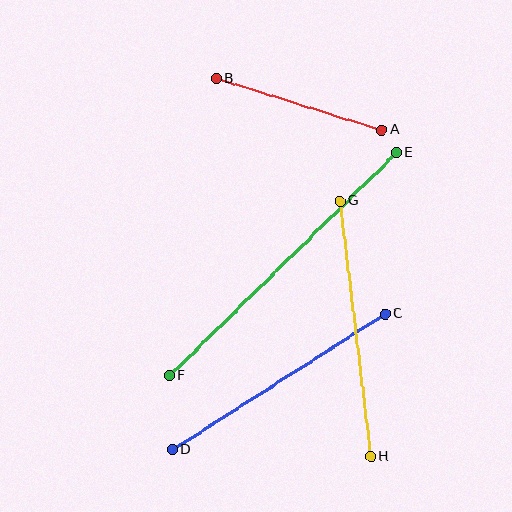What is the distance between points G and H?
The distance is approximately 257 pixels.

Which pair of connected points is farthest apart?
Points E and F are farthest apart.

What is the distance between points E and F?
The distance is approximately 319 pixels.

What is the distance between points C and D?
The distance is approximately 252 pixels.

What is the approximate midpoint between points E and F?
The midpoint is at approximately (283, 264) pixels.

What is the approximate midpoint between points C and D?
The midpoint is at approximately (279, 382) pixels.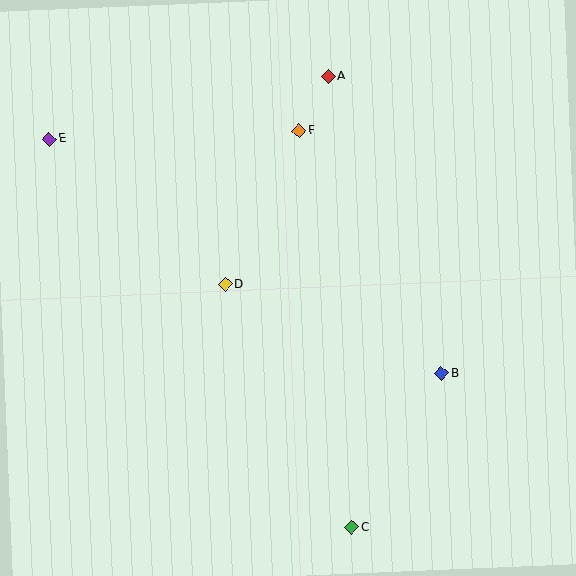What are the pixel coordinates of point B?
Point B is at (442, 373).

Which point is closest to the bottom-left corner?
Point C is closest to the bottom-left corner.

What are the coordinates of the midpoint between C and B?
The midpoint between C and B is at (397, 450).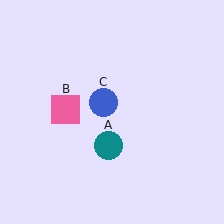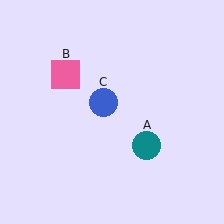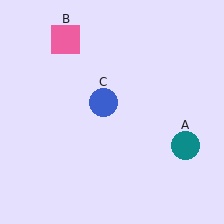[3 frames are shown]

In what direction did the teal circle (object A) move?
The teal circle (object A) moved right.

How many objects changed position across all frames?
2 objects changed position: teal circle (object A), pink square (object B).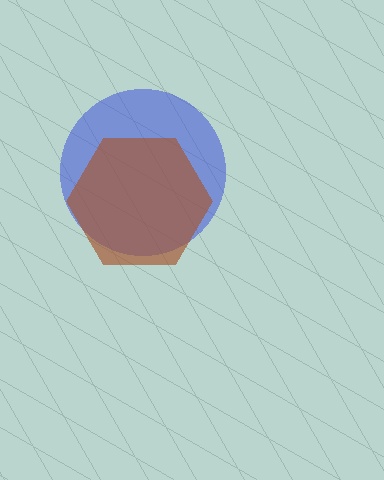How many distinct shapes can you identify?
There are 2 distinct shapes: a blue circle, a brown hexagon.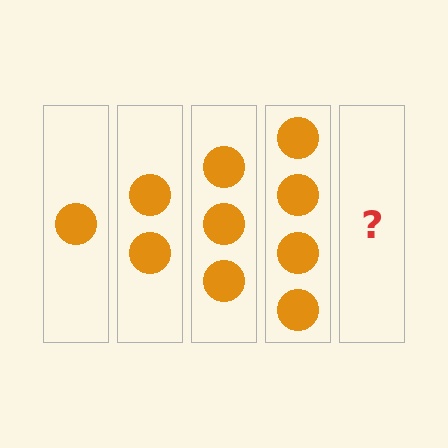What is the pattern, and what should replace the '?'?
The pattern is that each step adds one more circle. The '?' should be 5 circles.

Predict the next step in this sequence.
The next step is 5 circles.